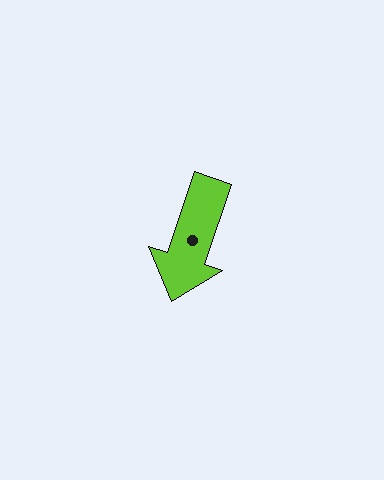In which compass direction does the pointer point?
South.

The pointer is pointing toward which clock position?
Roughly 7 o'clock.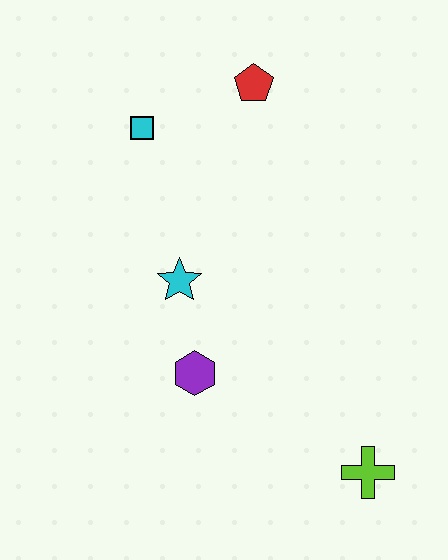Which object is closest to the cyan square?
The red pentagon is closest to the cyan square.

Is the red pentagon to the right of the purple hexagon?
Yes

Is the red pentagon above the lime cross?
Yes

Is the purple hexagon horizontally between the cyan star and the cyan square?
No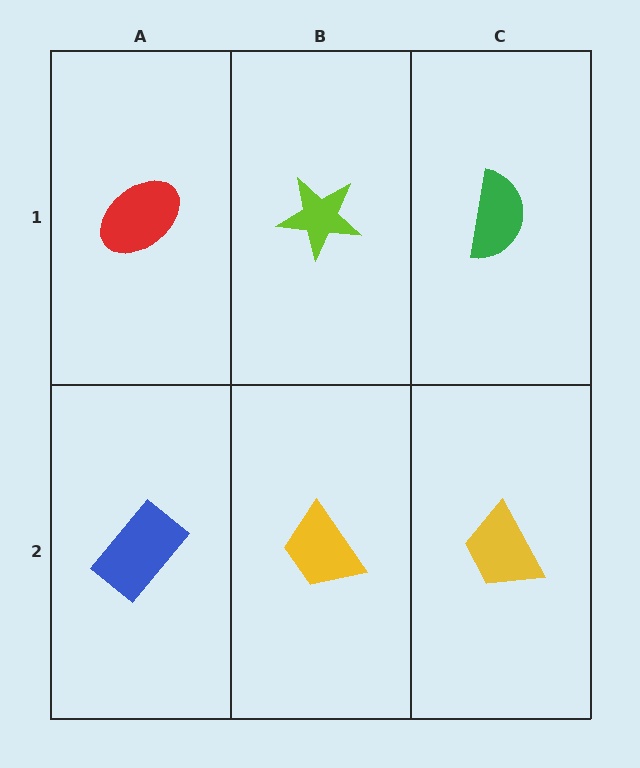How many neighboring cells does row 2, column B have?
3.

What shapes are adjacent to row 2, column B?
A lime star (row 1, column B), a blue rectangle (row 2, column A), a yellow trapezoid (row 2, column C).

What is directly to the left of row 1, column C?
A lime star.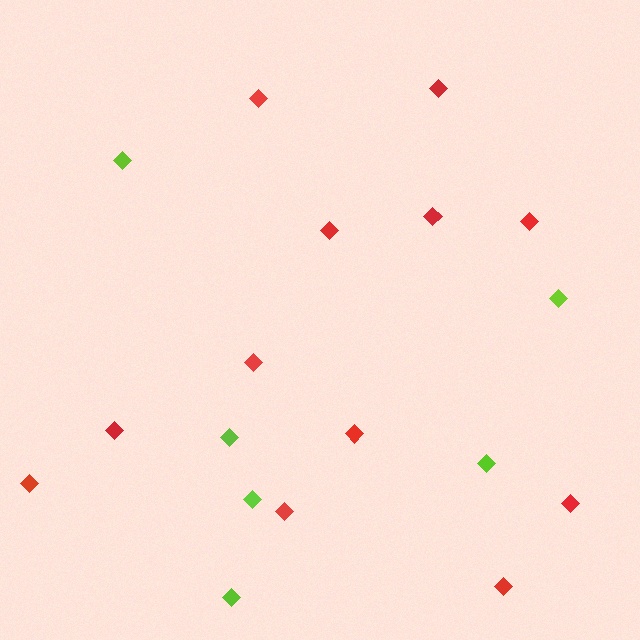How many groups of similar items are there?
There are 2 groups: one group of lime diamonds (6) and one group of red diamonds (12).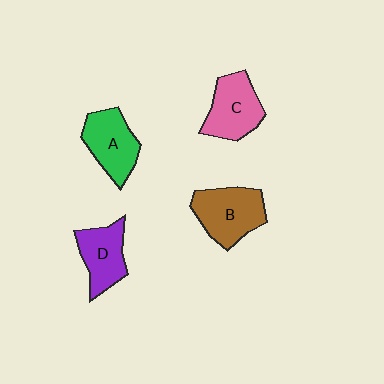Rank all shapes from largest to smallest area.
From largest to smallest: B (brown), C (pink), A (green), D (purple).